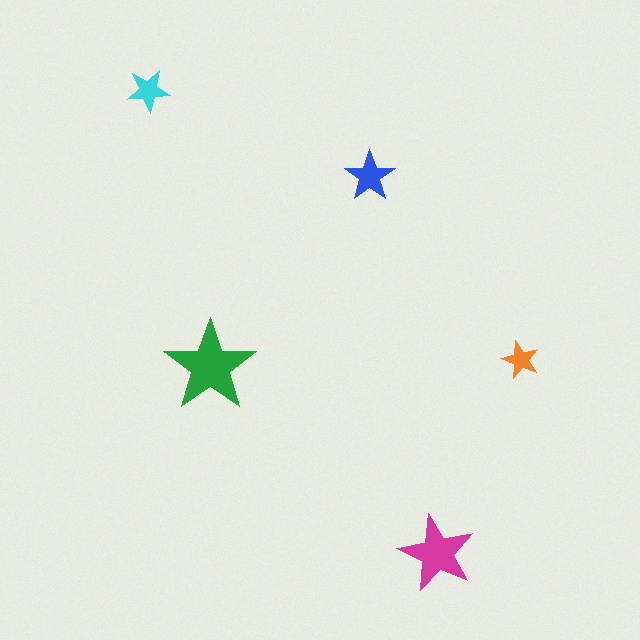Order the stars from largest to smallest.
the green one, the magenta one, the blue one, the cyan one, the orange one.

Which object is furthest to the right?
The orange star is rightmost.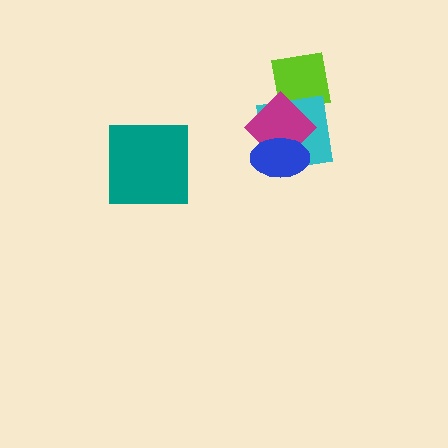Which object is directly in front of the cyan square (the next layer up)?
The magenta diamond is directly in front of the cyan square.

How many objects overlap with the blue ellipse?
2 objects overlap with the blue ellipse.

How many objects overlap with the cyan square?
3 objects overlap with the cyan square.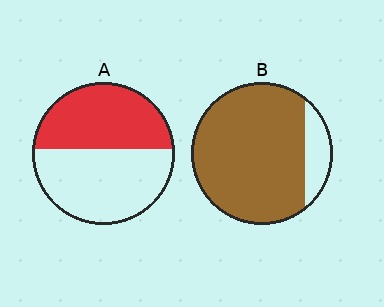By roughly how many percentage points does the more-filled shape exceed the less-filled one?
By roughly 40 percentage points (B over A).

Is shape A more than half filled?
No.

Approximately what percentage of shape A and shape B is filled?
A is approximately 45% and B is approximately 85%.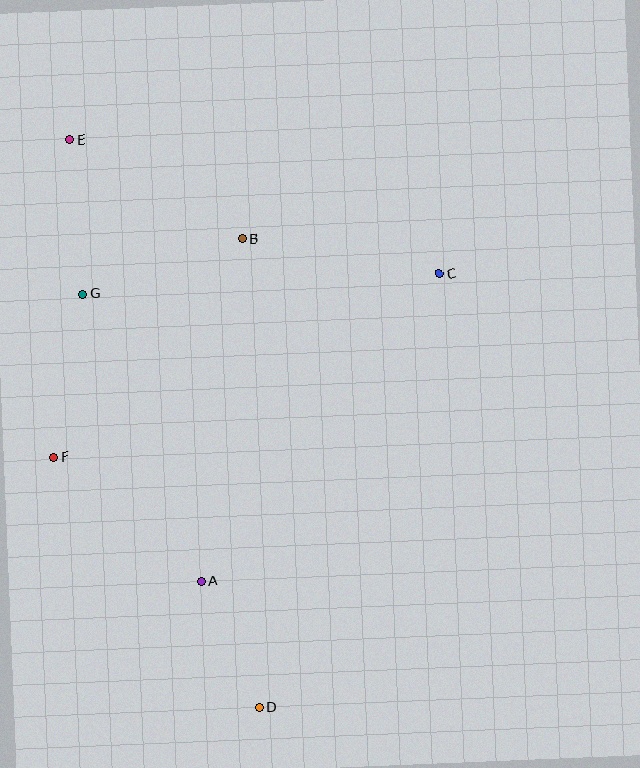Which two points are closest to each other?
Points A and D are closest to each other.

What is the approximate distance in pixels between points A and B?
The distance between A and B is approximately 345 pixels.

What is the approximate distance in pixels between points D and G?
The distance between D and G is approximately 449 pixels.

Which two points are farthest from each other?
Points D and E are farthest from each other.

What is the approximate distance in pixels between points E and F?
The distance between E and F is approximately 318 pixels.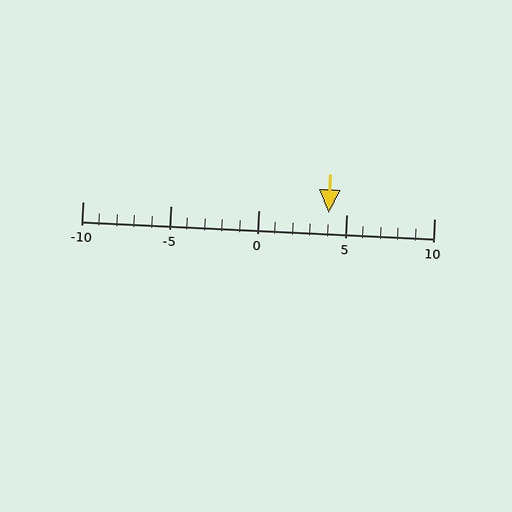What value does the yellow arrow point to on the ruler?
The yellow arrow points to approximately 4.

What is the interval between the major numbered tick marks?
The major tick marks are spaced 5 units apart.